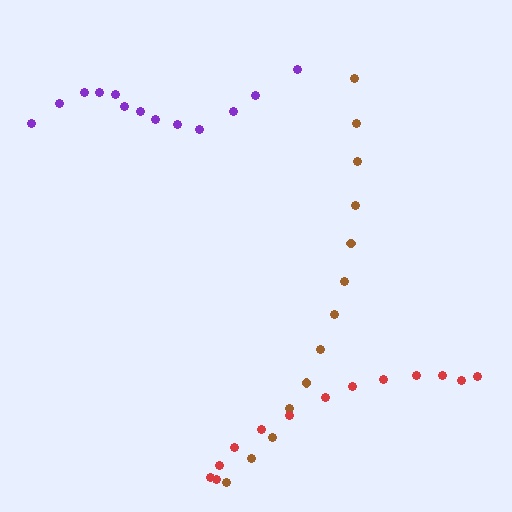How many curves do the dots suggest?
There are 3 distinct paths.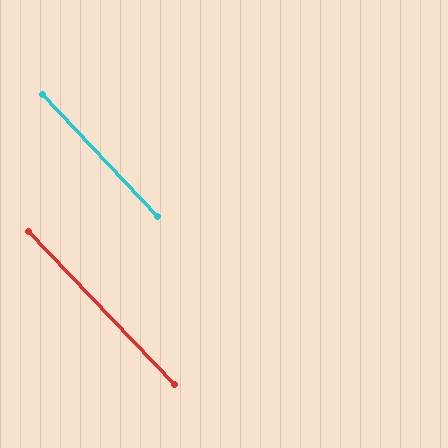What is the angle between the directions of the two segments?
Approximately 0 degrees.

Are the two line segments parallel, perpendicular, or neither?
Parallel — their directions differ by only 0.1°.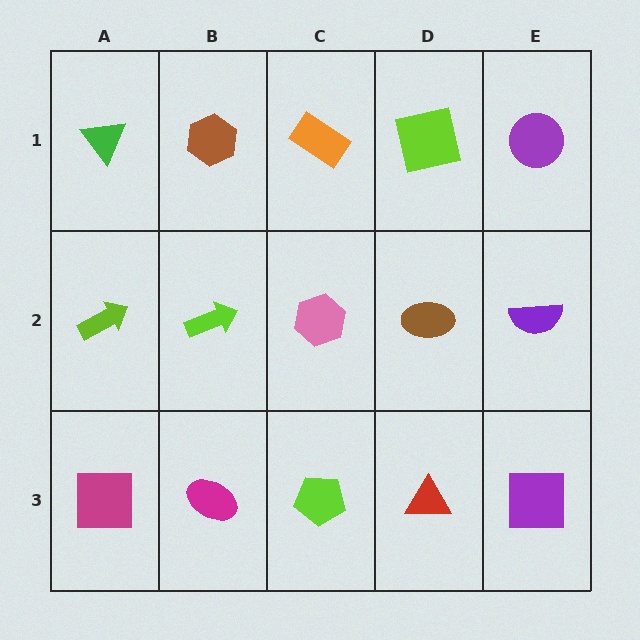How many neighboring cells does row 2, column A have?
3.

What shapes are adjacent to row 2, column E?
A purple circle (row 1, column E), a purple square (row 3, column E), a brown ellipse (row 2, column D).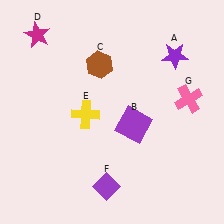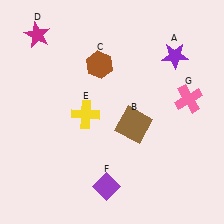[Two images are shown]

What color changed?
The square (B) changed from purple in Image 1 to brown in Image 2.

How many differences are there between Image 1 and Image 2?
There is 1 difference between the two images.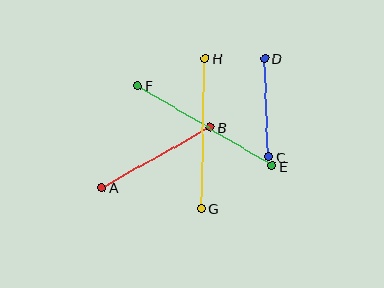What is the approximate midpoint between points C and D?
The midpoint is at approximately (267, 108) pixels.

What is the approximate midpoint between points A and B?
The midpoint is at approximately (156, 157) pixels.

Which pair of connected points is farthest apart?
Points E and F are farthest apart.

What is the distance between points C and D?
The distance is approximately 98 pixels.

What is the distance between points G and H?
The distance is approximately 150 pixels.